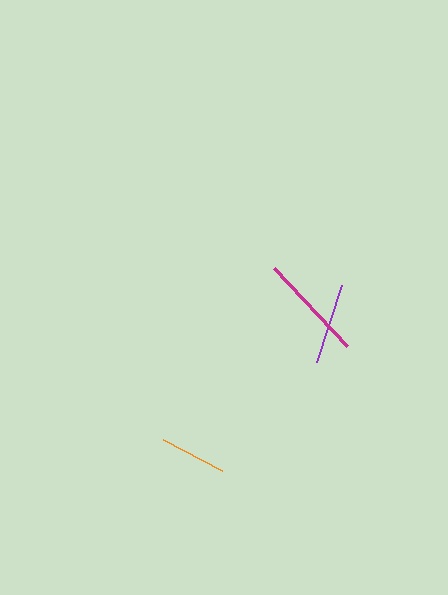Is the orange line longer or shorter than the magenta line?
The magenta line is longer than the orange line.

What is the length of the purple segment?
The purple segment is approximately 81 pixels long.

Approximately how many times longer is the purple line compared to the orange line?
The purple line is approximately 1.2 times the length of the orange line.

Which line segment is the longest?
The magenta line is the longest at approximately 107 pixels.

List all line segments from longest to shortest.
From longest to shortest: magenta, purple, orange.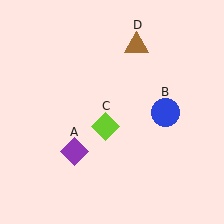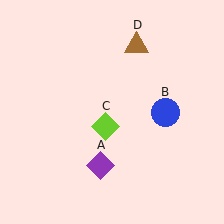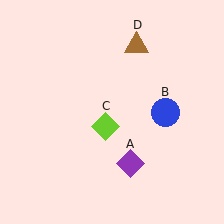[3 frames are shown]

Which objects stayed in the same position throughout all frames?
Blue circle (object B) and lime diamond (object C) and brown triangle (object D) remained stationary.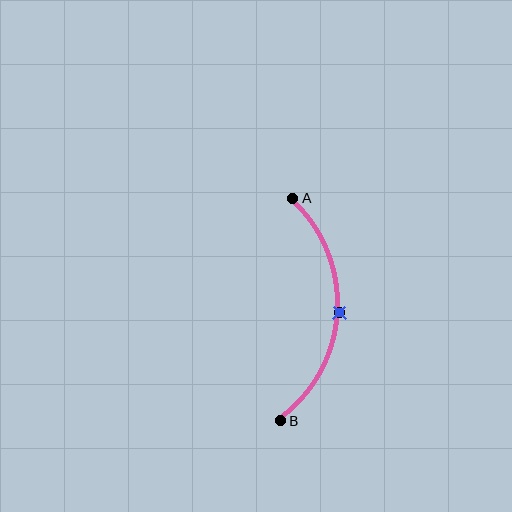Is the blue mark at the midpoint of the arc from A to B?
Yes. The blue mark lies on the arc at equal arc-length from both A and B — it is the arc midpoint.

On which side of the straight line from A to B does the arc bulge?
The arc bulges to the right of the straight line connecting A and B.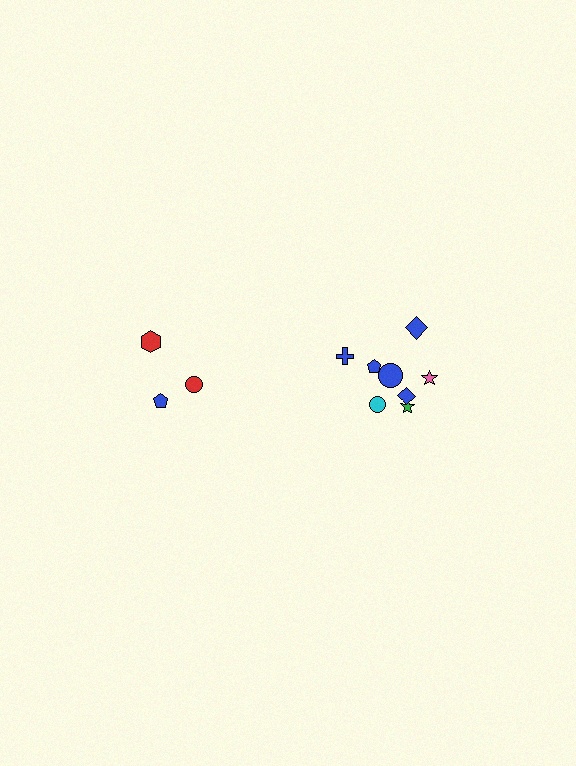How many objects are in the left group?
There are 3 objects.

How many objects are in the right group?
There are 8 objects.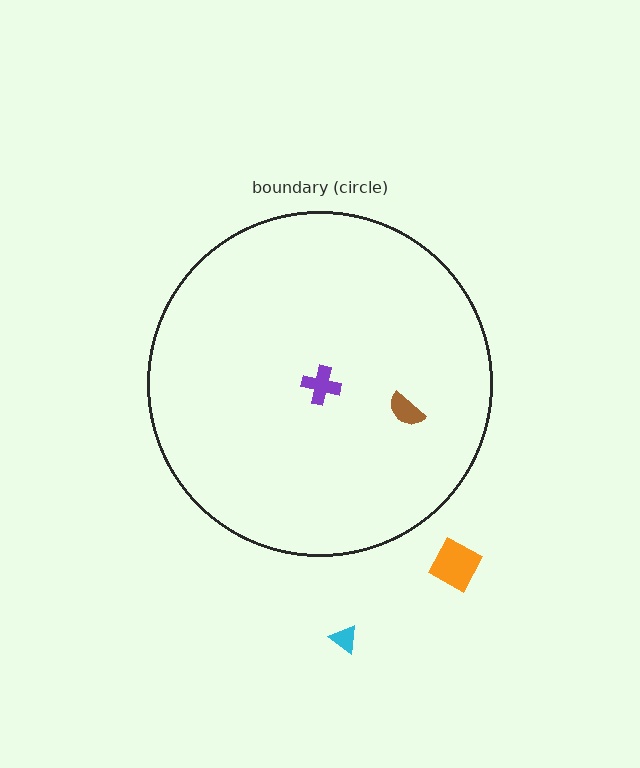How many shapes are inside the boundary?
2 inside, 2 outside.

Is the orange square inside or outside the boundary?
Outside.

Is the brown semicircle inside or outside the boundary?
Inside.